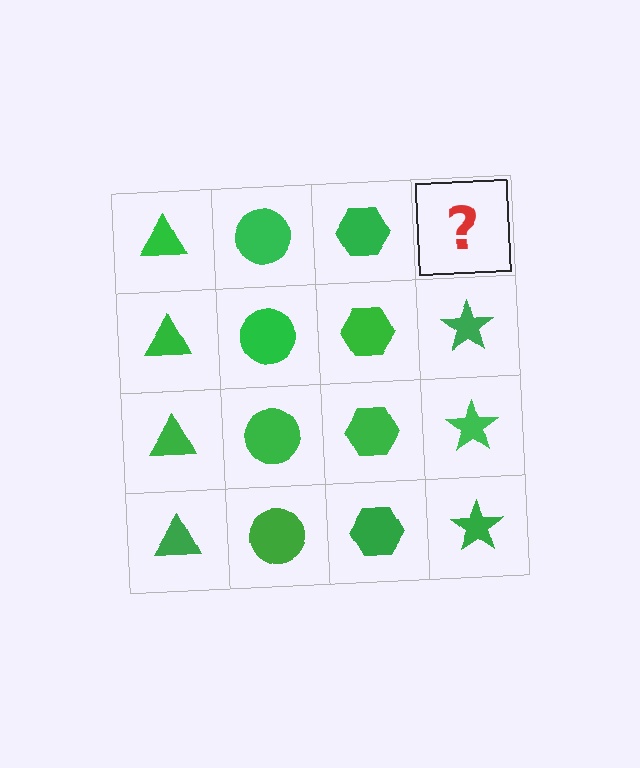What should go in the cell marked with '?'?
The missing cell should contain a green star.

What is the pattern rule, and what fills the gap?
The rule is that each column has a consistent shape. The gap should be filled with a green star.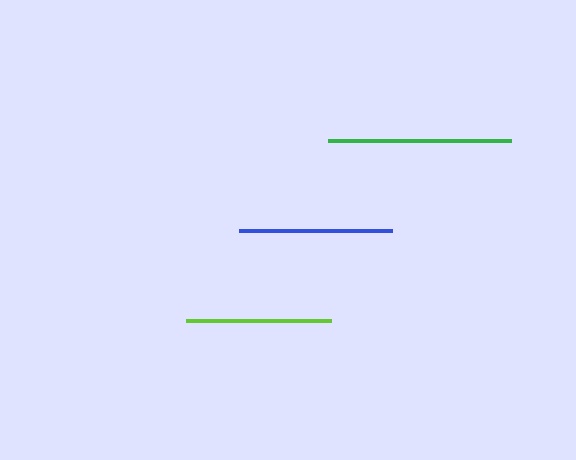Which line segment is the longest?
The green line is the longest at approximately 182 pixels.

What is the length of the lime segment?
The lime segment is approximately 144 pixels long.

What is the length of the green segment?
The green segment is approximately 182 pixels long.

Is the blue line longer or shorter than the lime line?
The blue line is longer than the lime line.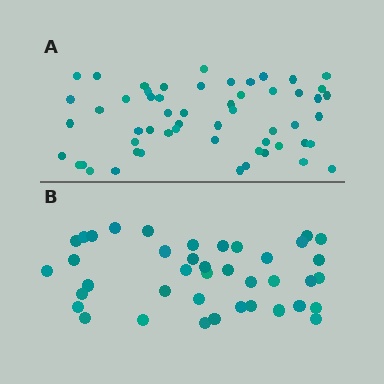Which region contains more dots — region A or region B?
Region A (the top region) has more dots.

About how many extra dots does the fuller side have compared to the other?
Region A has approximately 15 more dots than region B.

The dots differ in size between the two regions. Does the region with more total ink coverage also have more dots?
No. Region B has more total ink coverage because its dots are larger, but region A actually contains more individual dots. Total area can be misleading — the number of items is what matters here.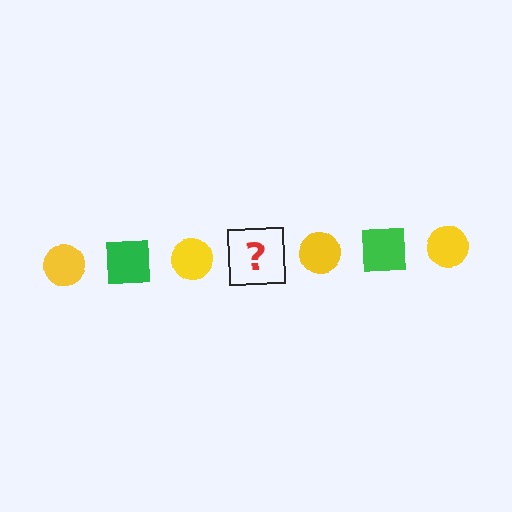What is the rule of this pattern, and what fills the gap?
The rule is that the pattern alternates between yellow circle and green square. The gap should be filled with a green square.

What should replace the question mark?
The question mark should be replaced with a green square.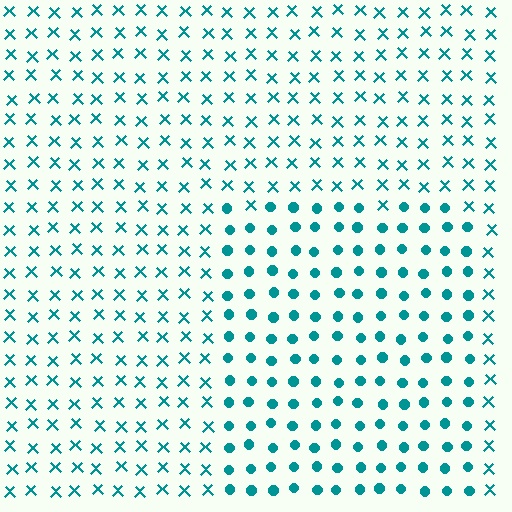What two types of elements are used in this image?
The image uses circles inside the rectangle region and X marks outside it.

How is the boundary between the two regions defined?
The boundary is defined by a change in element shape: circles inside vs. X marks outside. All elements share the same color and spacing.